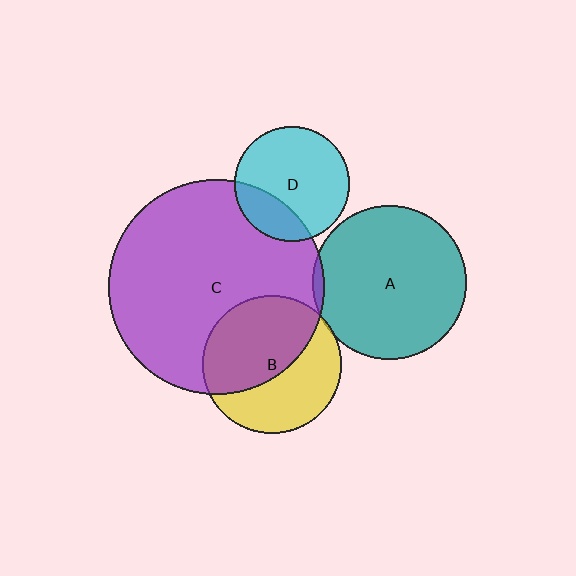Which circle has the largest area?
Circle C (purple).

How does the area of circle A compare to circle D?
Approximately 1.8 times.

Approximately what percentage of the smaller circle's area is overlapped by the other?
Approximately 5%.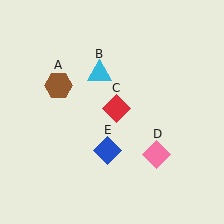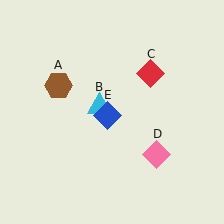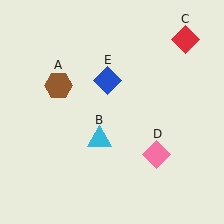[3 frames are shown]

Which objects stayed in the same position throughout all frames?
Brown hexagon (object A) and pink diamond (object D) remained stationary.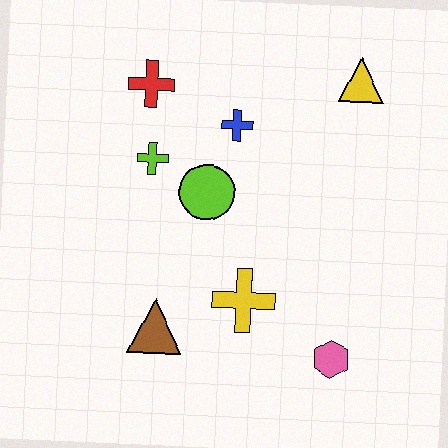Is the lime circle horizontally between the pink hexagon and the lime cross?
Yes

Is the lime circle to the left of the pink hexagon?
Yes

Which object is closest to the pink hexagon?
The yellow cross is closest to the pink hexagon.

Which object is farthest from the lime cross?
The pink hexagon is farthest from the lime cross.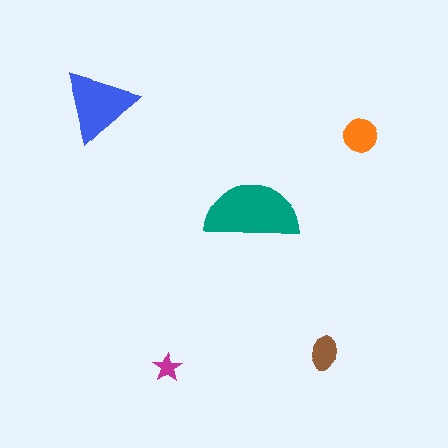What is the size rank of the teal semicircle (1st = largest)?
1st.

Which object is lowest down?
The magenta star is bottommost.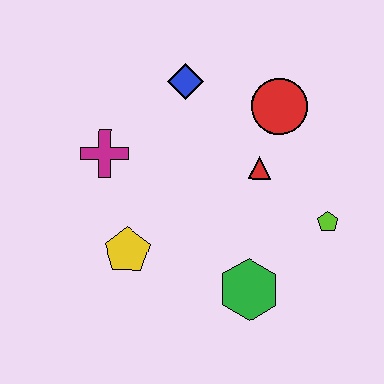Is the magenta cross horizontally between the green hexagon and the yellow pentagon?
No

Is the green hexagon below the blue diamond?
Yes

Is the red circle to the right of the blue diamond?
Yes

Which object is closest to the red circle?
The red triangle is closest to the red circle.